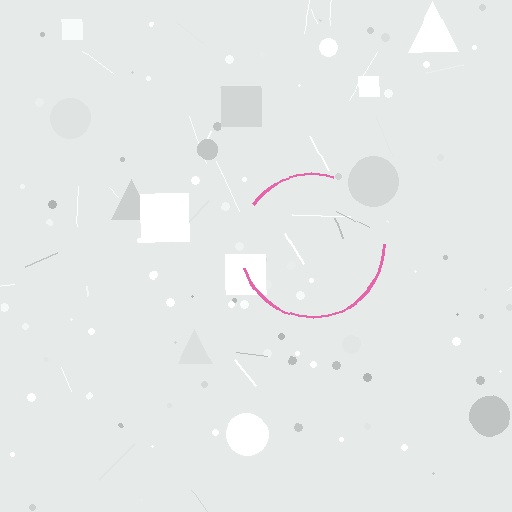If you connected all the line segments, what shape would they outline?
They would outline a circle.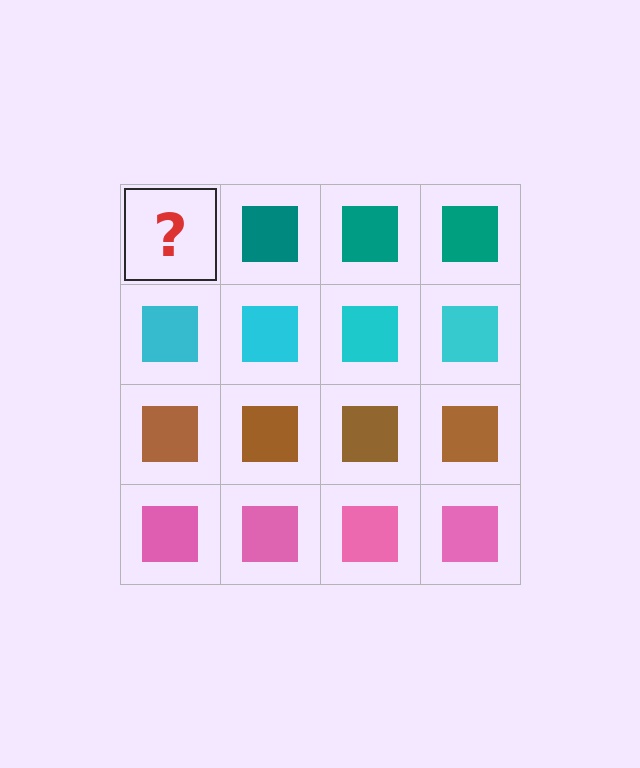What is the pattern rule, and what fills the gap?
The rule is that each row has a consistent color. The gap should be filled with a teal square.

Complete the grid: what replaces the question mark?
The question mark should be replaced with a teal square.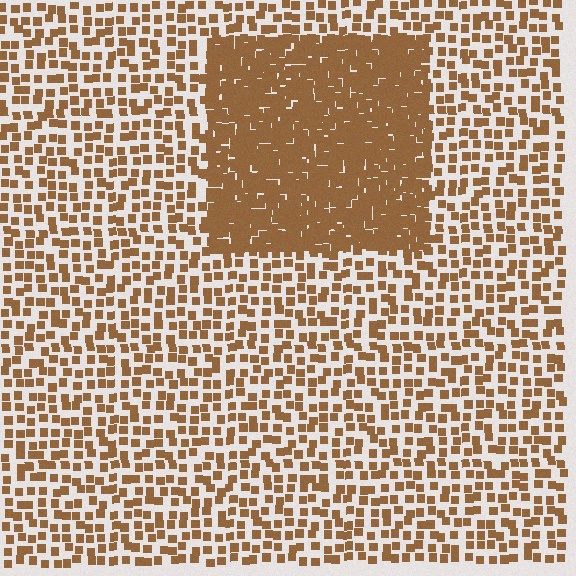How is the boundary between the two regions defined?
The boundary is defined by a change in element density (approximately 2.7x ratio). All elements are the same color, size, and shape.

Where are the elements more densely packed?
The elements are more densely packed inside the rectangle boundary.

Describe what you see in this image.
The image contains small brown elements arranged at two different densities. A rectangle-shaped region is visible where the elements are more densely packed than the surrounding area.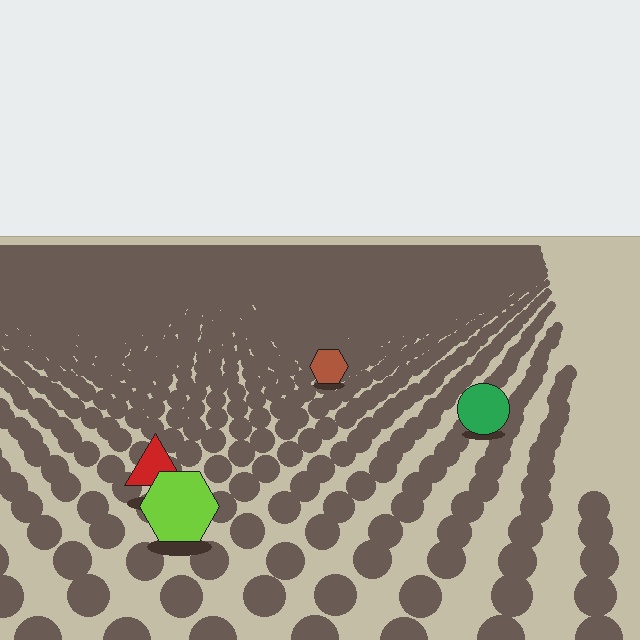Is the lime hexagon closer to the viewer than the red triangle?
Yes. The lime hexagon is closer — you can tell from the texture gradient: the ground texture is coarser near it.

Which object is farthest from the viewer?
The brown hexagon is farthest from the viewer. It appears smaller and the ground texture around it is denser.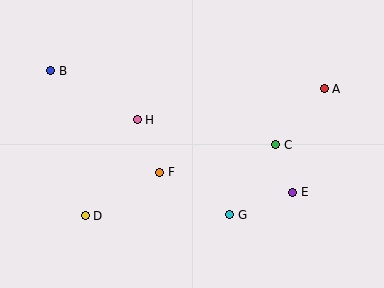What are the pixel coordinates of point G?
Point G is at (230, 215).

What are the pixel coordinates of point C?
Point C is at (276, 145).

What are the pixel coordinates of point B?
Point B is at (51, 71).